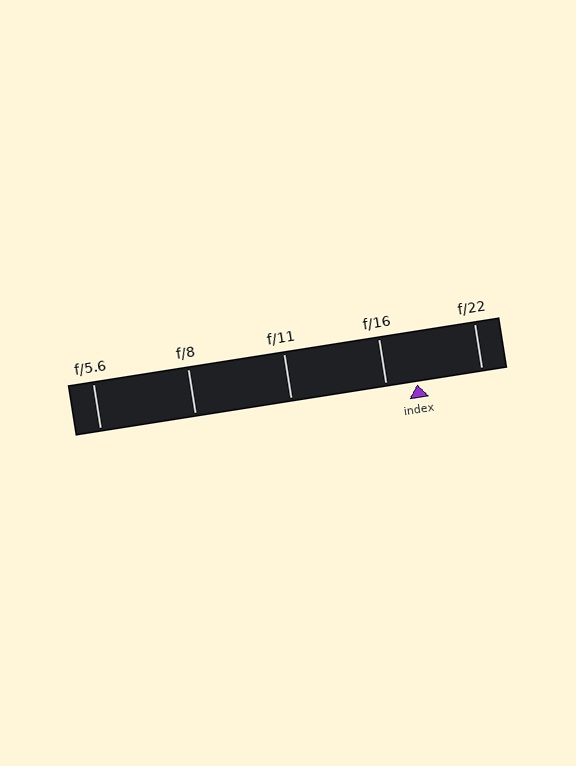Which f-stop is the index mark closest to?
The index mark is closest to f/16.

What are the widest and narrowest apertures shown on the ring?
The widest aperture shown is f/5.6 and the narrowest is f/22.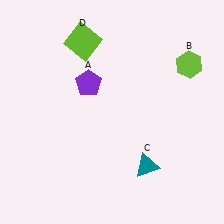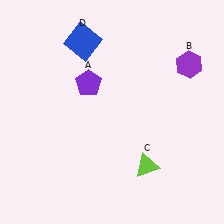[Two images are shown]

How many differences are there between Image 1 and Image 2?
There are 3 differences between the two images.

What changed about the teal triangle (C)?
In Image 1, C is teal. In Image 2, it changed to lime.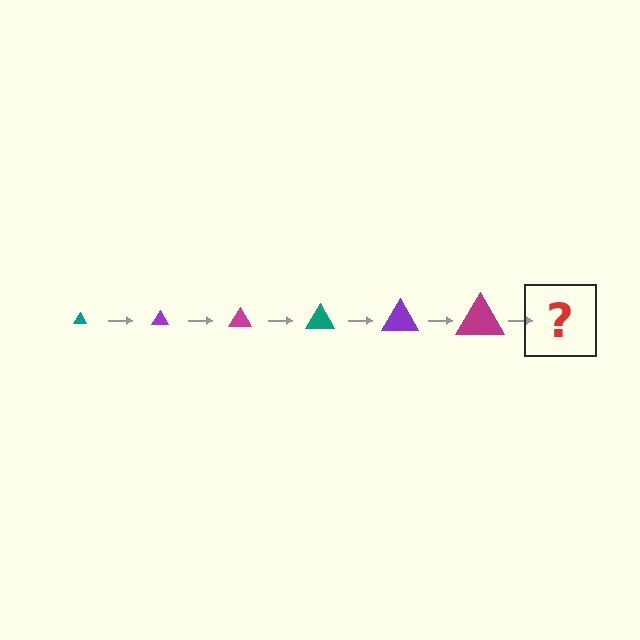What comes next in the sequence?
The next element should be a teal triangle, larger than the previous one.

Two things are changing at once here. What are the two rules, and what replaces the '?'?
The two rules are that the triangle grows larger each step and the color cycles through teal, purple, and magenta. The '?' should be a teal triangle, larger than the previous one.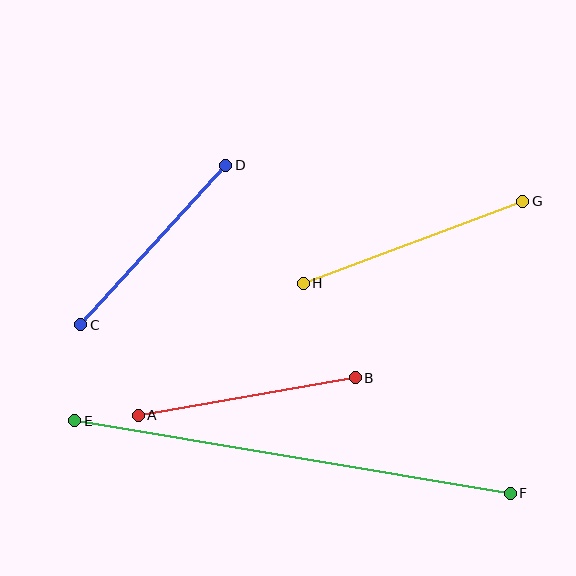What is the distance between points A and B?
The distance is approximately 220 pixels.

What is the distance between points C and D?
The distance is approximately 216 pixels.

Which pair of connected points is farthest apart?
Points E and F are farthest apart.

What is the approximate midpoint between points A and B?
The midpoint is at approximately (247, 396) pixels.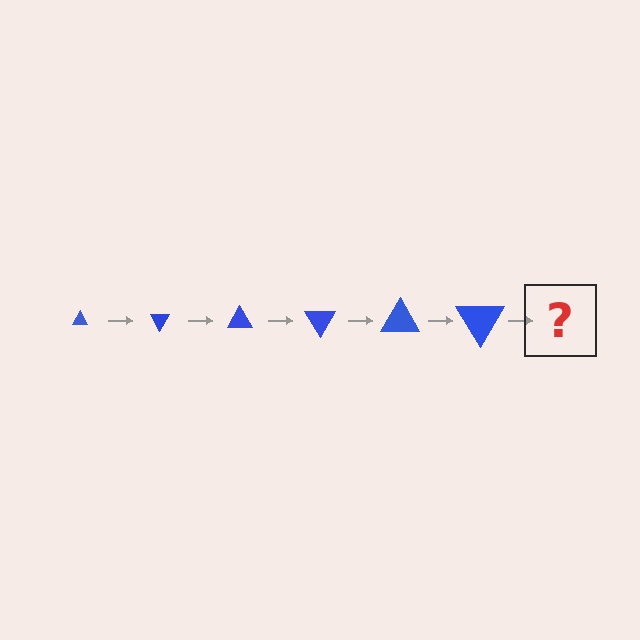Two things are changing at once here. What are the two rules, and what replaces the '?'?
The two rules are that the triangle grows larger each step and it rotates 60 degrees each step. The '?' should be a triangle, larger than the previous one and rotated 360 degrees from the start.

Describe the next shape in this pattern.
It should be a triangle, larger than the previous one and rotated 360 degrees from the start.